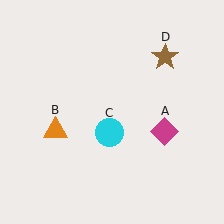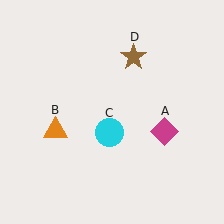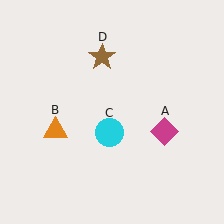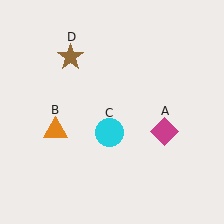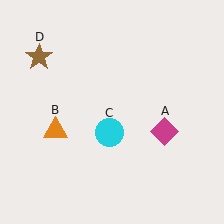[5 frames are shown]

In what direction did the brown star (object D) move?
The brown star (object D) moved left.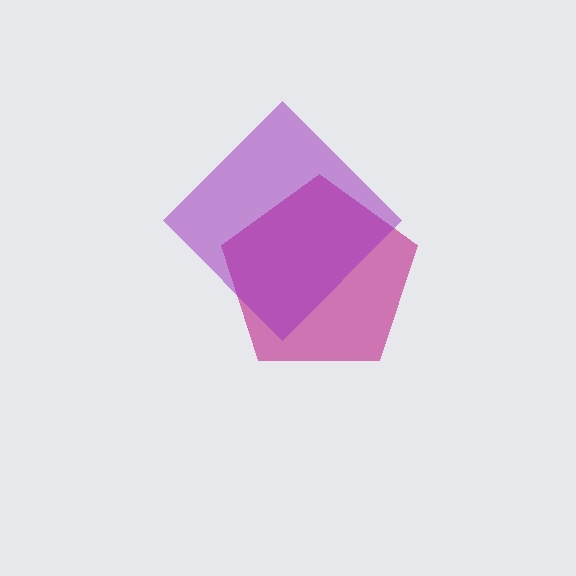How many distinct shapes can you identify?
There are 2 distinct shapes: a magenta pentagon, a purple diamond.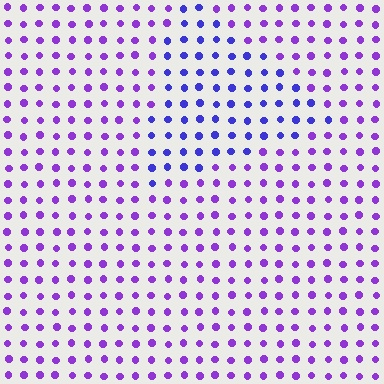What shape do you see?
I see a triangle.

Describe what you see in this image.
The image is filled with small purple elements in a uniform arrangement. A triangle-shaped region is visible where the elements are tinted to a slightly different hue, forming a subtle color boundary.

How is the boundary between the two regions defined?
The boundary is defined purely by a slight shift in hue (about 33 degrees). Spacing, size, and orientation are identical on both sides.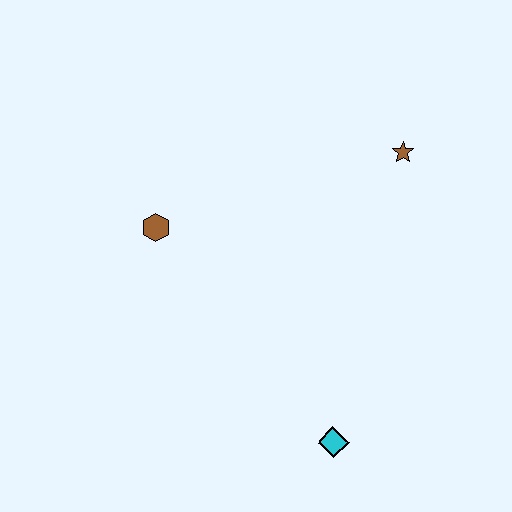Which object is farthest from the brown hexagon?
The cyan diamond is farthest from the brown hexagon.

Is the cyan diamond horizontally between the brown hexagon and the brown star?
Yes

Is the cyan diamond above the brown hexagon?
No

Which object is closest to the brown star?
The brown hexagon is closest to the brown star.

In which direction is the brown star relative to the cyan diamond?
The brown star is above the cyan diamond.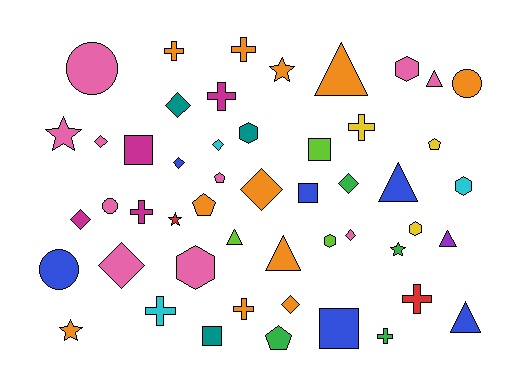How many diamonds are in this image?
There are 10 diamonds.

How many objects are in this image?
There are 50 objects.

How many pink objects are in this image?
There are 10 pink objects.